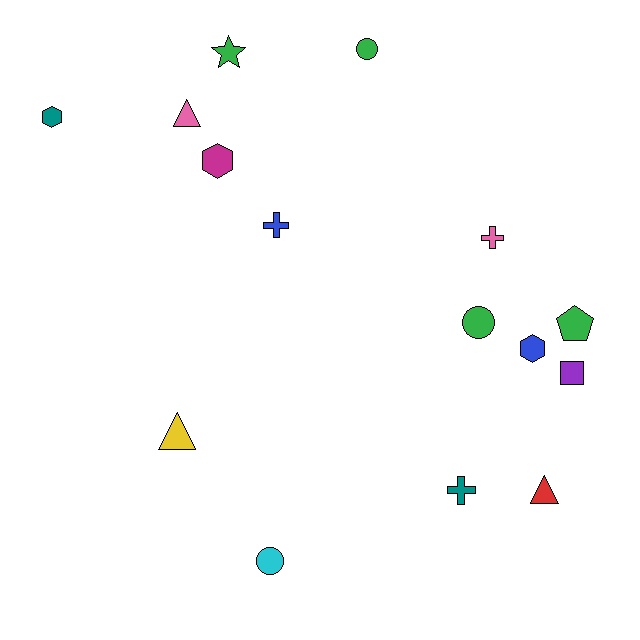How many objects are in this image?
There are 15 objects.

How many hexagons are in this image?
There are 3 hexagons.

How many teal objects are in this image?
There are 2 teal objects.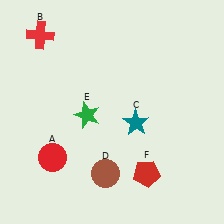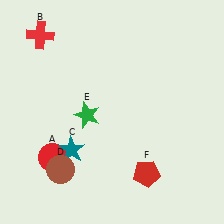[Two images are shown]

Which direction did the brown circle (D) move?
The brown circle (D) moved left.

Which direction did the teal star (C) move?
The teal star (C) moved left.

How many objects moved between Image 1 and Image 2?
2 objects moved between the two images.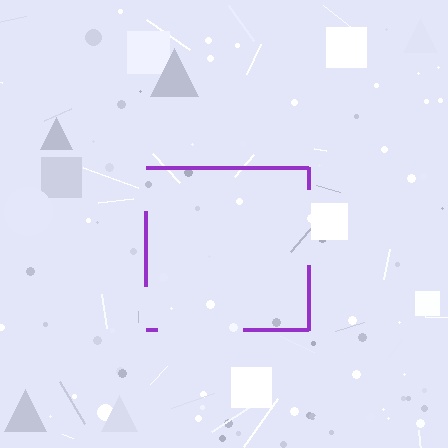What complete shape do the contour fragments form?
The contour fragments form a square.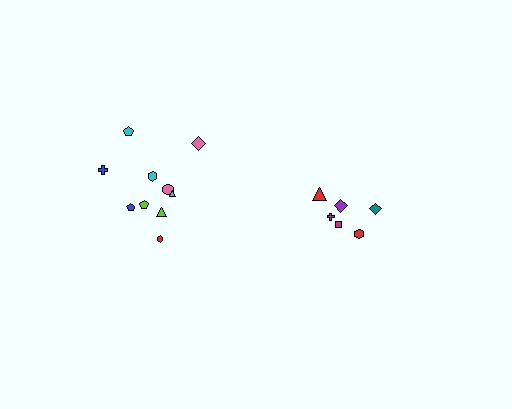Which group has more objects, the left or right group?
The left group.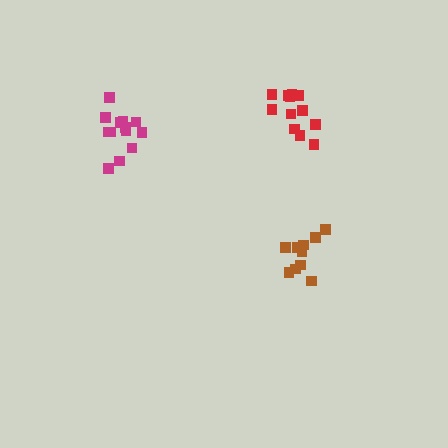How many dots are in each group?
Group 1: 13 dots, Group 2: 10 dots, Group 3: 12 dots (35 total).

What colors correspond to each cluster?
The clusters are colored: magenta, brown, red.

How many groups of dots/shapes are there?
There are 3 groups.